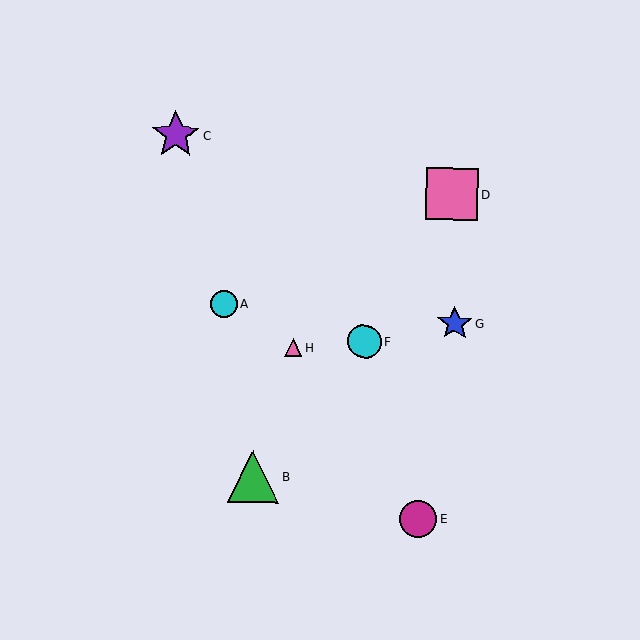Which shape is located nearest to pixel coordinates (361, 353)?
The cyan circle (labeled F) at (364, 342) is nearest to that location.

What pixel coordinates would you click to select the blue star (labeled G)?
Click at (455, 323) to select the blue star G.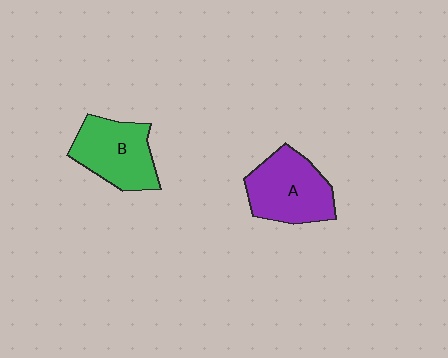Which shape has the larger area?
Shape A (purple).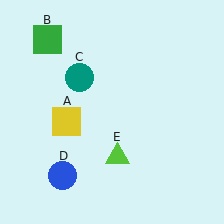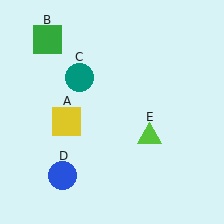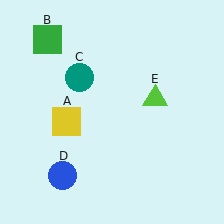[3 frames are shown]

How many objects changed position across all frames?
1 object changed position: lime triangle (object E).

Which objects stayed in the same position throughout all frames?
Yellow square (object A) and green square (object B) and teal circle (object C) and blue circle (object D) remained stationary.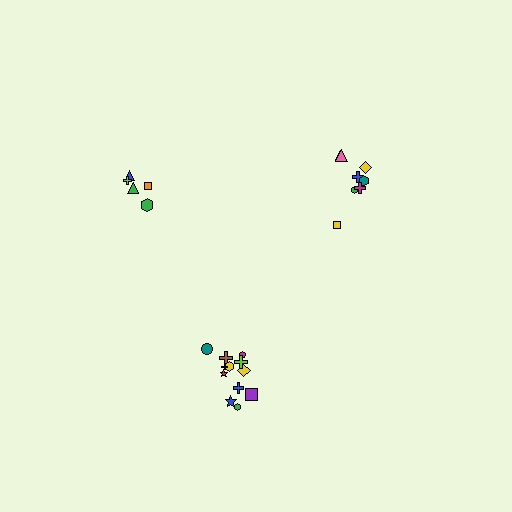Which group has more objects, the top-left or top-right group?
The top-right group.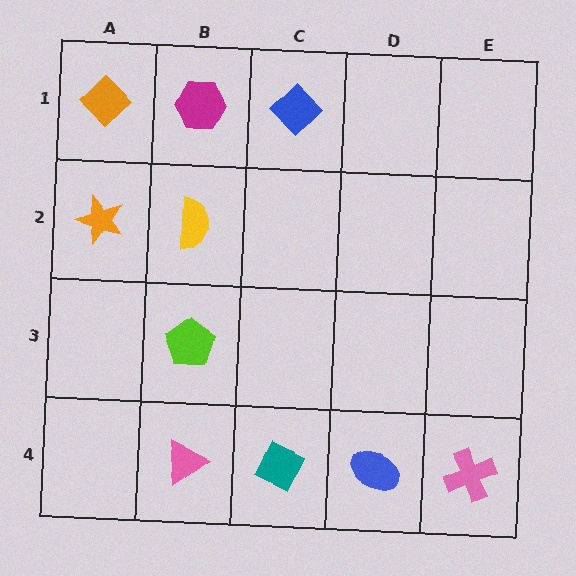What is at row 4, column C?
A teal diamond.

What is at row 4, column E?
A pink cross.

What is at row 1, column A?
An orange diamond.